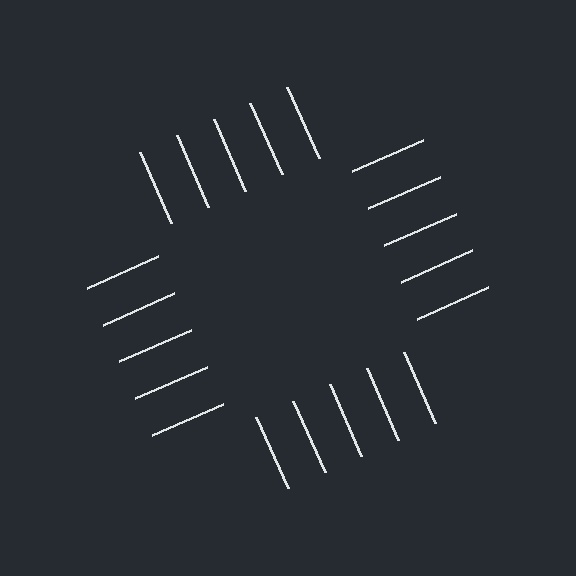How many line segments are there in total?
20 — 5 along each of the 4 edges.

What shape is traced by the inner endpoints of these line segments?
An illusory square — the line segments terminate on its edges but no continuous stroke is drawn.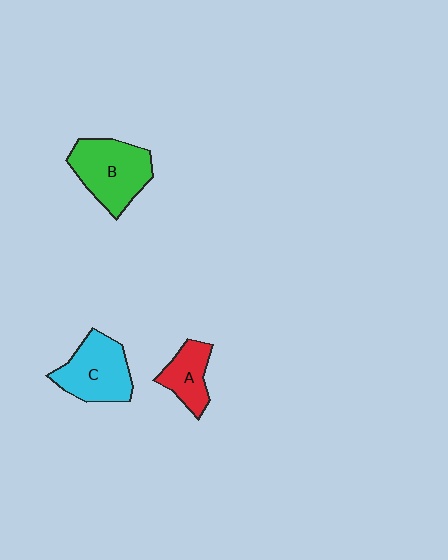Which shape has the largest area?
Shape B (green).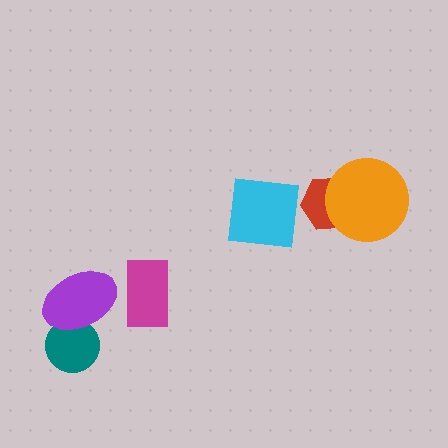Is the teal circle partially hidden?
Yes, it is partially covered by another shape.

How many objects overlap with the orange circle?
1 object overlaps with the orange circle.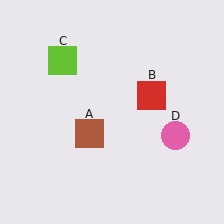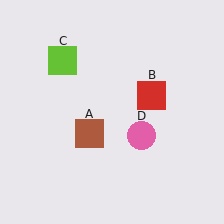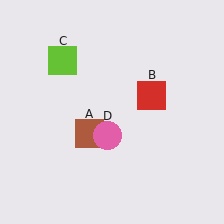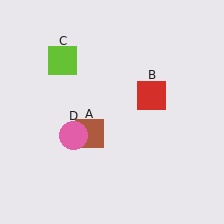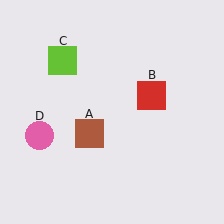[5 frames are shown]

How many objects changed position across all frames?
1 object changed position: pink circle (object D).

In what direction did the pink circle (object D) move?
The pink circle (object D) moved left.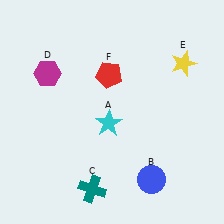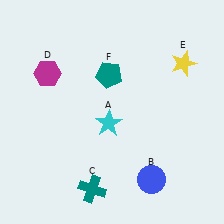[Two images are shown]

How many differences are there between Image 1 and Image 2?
There is 1 difference between the two images.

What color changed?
The pentagon (F) changed from red in Image 1 to teal in Image 2.